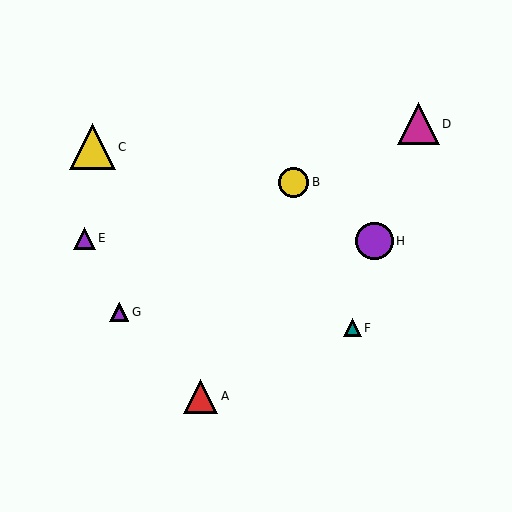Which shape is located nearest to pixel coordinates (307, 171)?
The yellow circle (labeled B) at (294, 182) is nearest to that location.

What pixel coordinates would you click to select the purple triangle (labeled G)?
Click at (119, 312) to select the purple triangle G.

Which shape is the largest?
The yellow triangle (labeled C) is the largest.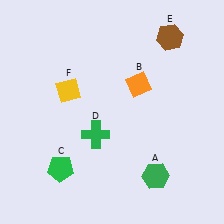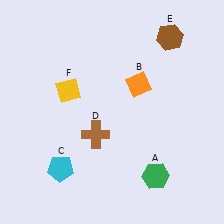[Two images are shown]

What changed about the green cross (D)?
In Image 1, D is green. In Image 2, it changed to brown.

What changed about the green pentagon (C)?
In Image 1, C is green. In Image 2, it changed to cyan.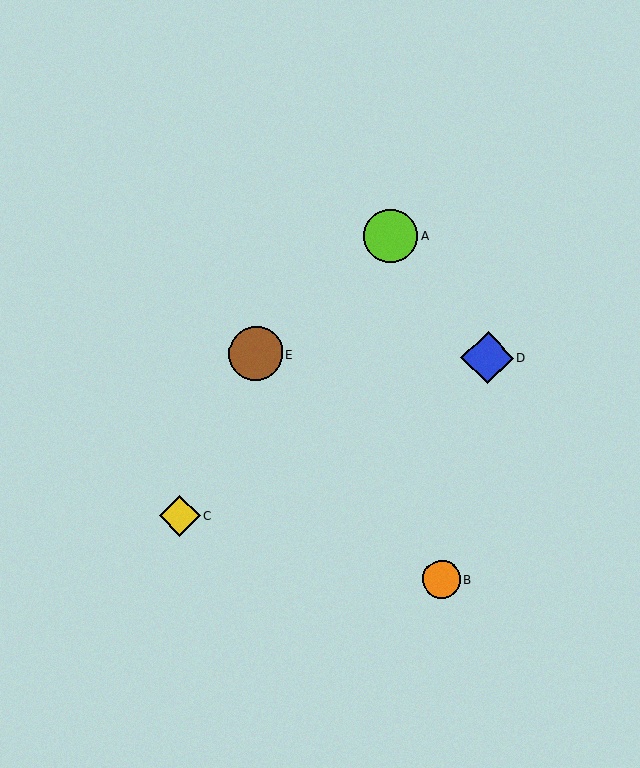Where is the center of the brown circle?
The center of the brown circle is at (256, 354).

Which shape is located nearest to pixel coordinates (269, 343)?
The brown circle (labeled E) at (256, 354) is nearest to that location.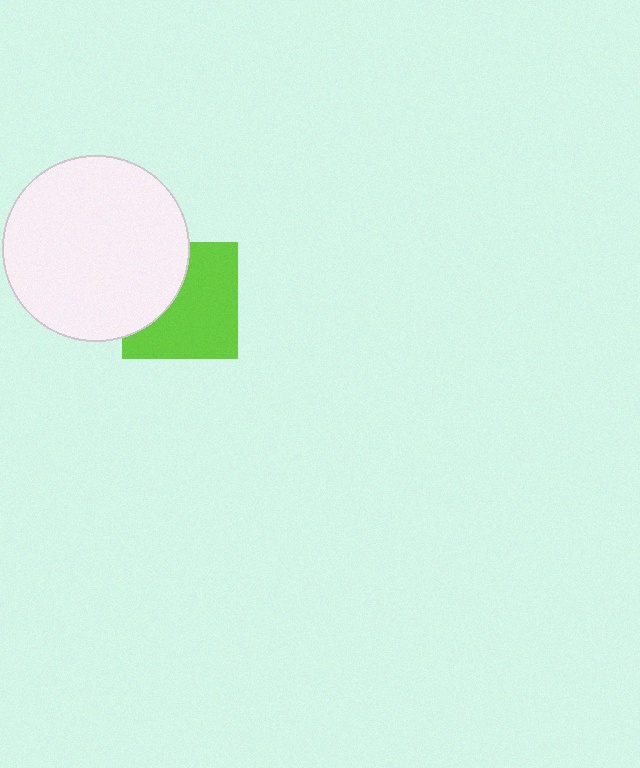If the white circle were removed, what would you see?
You would see the complete lime square.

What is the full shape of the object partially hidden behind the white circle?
The partially hidden object is a lime square.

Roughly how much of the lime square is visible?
About half of it is visible (roughly 63%).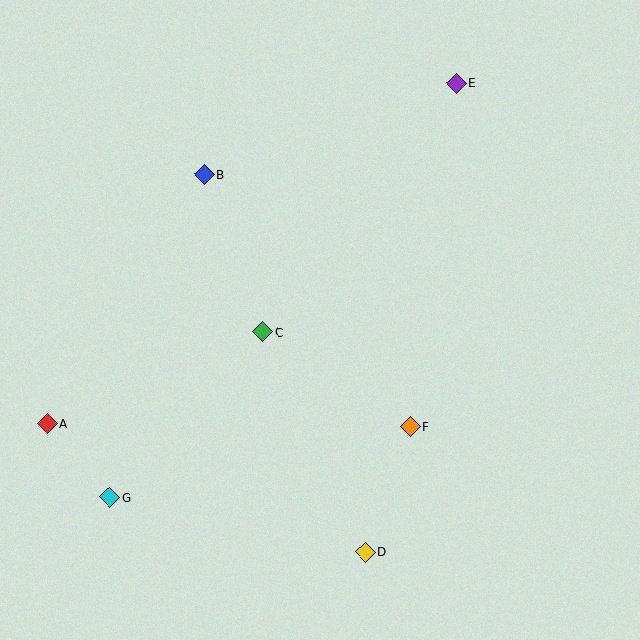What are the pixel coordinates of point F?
Point F is at (410, 427).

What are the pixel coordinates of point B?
Point B is at (204, 175).